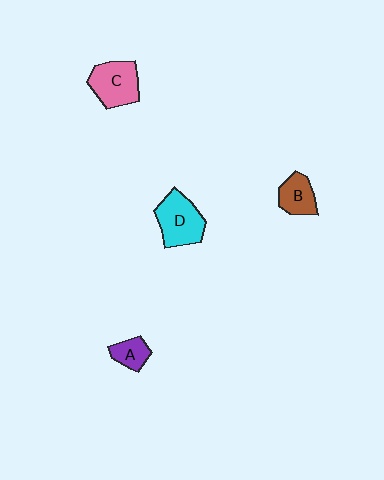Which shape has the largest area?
Shape D (cyan).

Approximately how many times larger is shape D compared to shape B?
Approximately 1.6 times.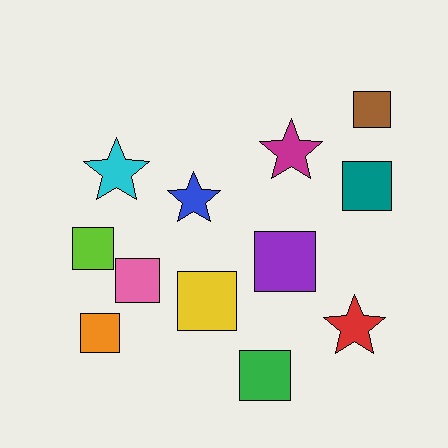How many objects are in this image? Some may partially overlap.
There are 12 objects.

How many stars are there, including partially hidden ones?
There are 4 stars.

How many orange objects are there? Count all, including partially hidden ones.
There is 1 orange object.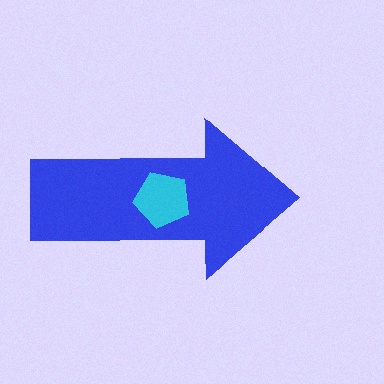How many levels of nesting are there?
2.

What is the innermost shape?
The cyan pentagon.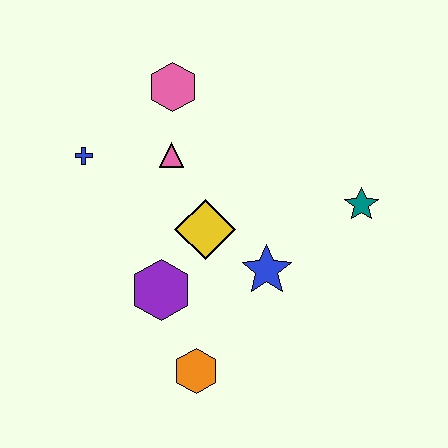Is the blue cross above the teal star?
Yes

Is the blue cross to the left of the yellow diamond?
Yes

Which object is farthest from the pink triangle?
The orange hexagon is farthest from the pink triangle.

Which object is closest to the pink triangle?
The pink hexagon is closest to the pink triangle.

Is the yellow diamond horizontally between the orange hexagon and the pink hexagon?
No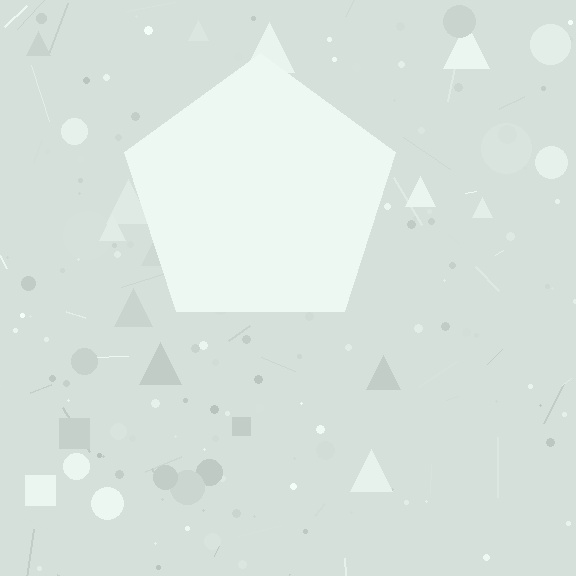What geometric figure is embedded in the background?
A pentagon is embedded in the background.